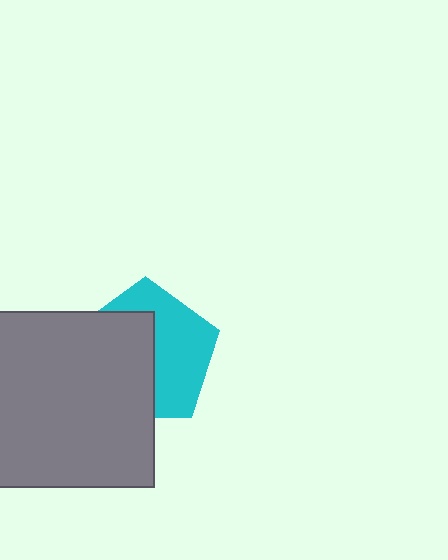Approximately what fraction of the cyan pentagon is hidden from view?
Roughly 51% of the cyan pentagon is hidden behind the gray rectangle.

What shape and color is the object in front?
The object in front is a gray rectangle.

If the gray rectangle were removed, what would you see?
You would see the complete cyan pentagon.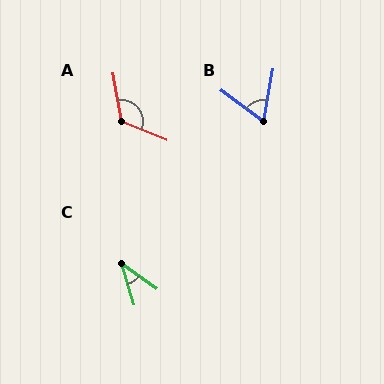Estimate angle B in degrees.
Approximately 64 degrees.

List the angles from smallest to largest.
C (38°), B (64°), A (122°).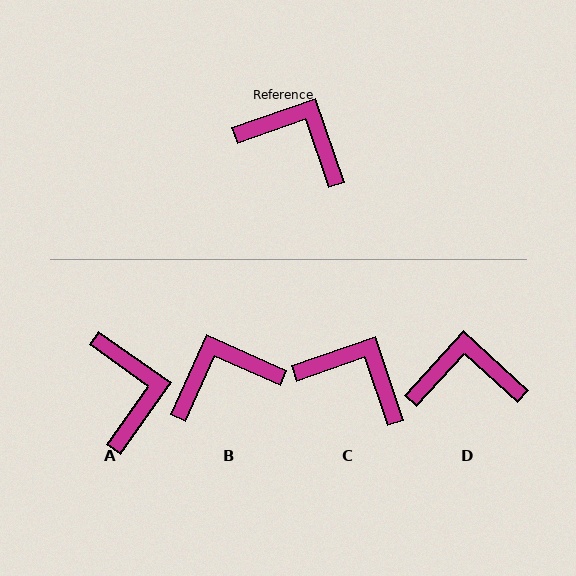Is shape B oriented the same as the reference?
No, it is off by about 47 degrees.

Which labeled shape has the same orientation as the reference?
C.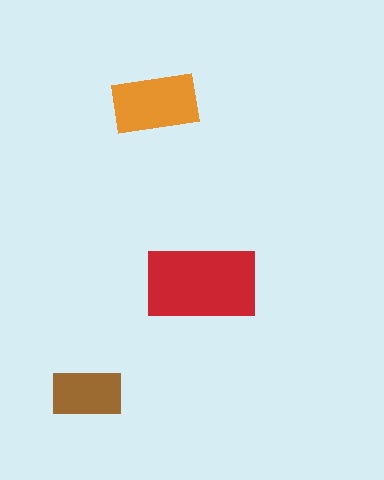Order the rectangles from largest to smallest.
the red one, the orange one, the brown one.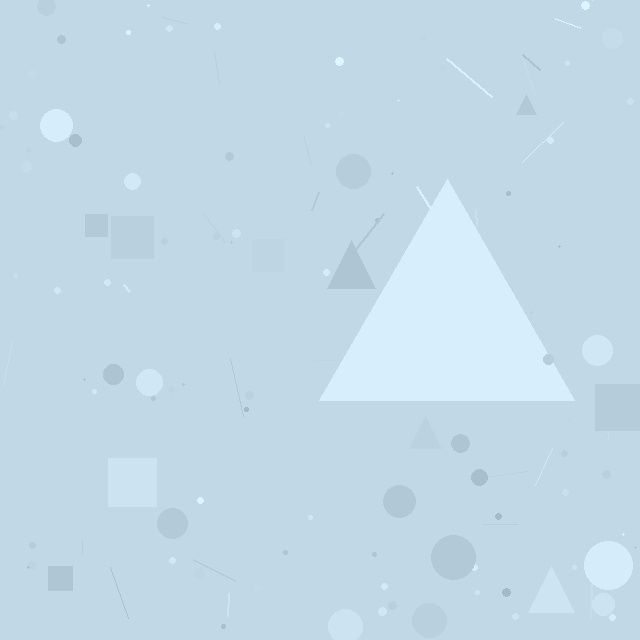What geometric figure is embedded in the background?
A triangle is embedded in the background.